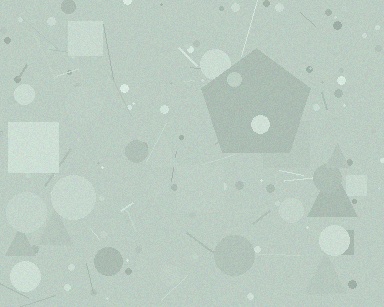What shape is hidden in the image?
A pentagon is hidden in the image.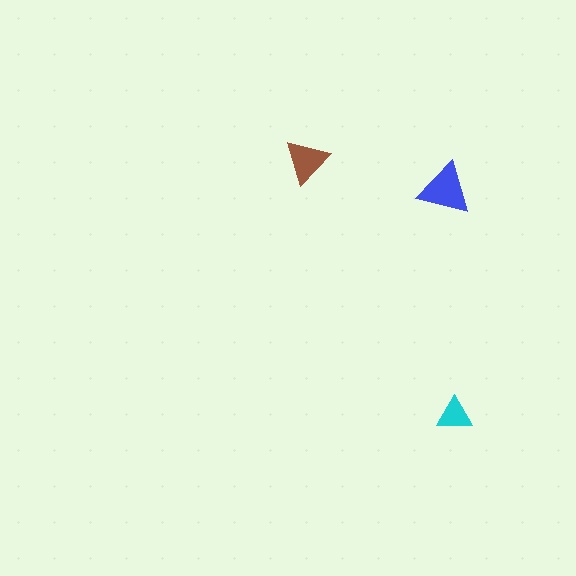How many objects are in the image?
There are 3 objects in the image.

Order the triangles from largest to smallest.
the blue one, the brown one, the cyan one.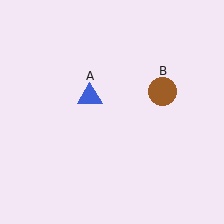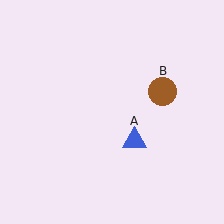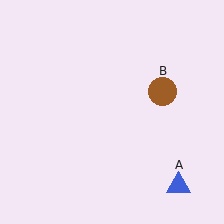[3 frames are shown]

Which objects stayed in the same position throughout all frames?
Brown circle (object B) remained stationary.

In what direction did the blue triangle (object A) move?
The blue triangle (object A) moved down and to the right.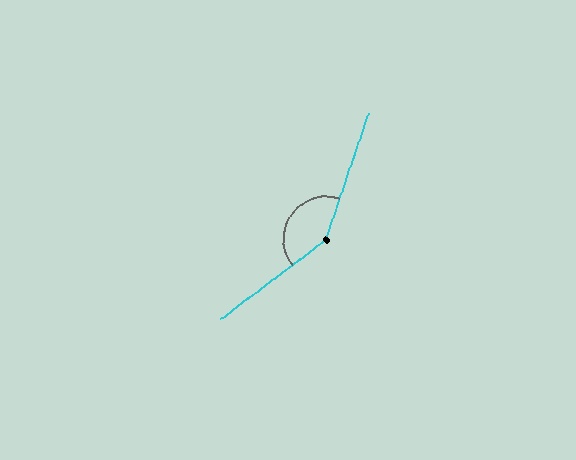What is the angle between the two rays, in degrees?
Approximately 146 degrees.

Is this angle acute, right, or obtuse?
It is obtuse.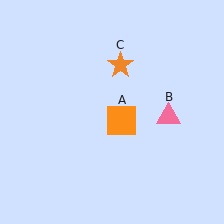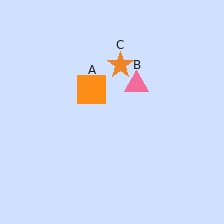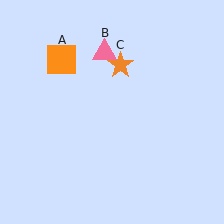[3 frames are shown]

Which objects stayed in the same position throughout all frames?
Orange star (object C) remained stationary.